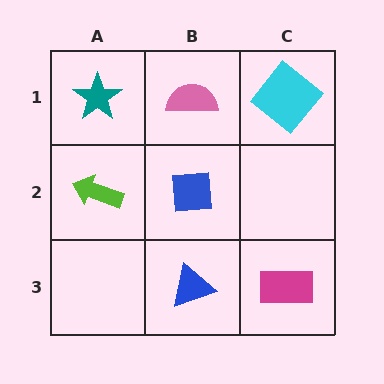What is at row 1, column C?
A cyan diamond.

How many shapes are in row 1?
3 shapes.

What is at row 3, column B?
A blue triangle.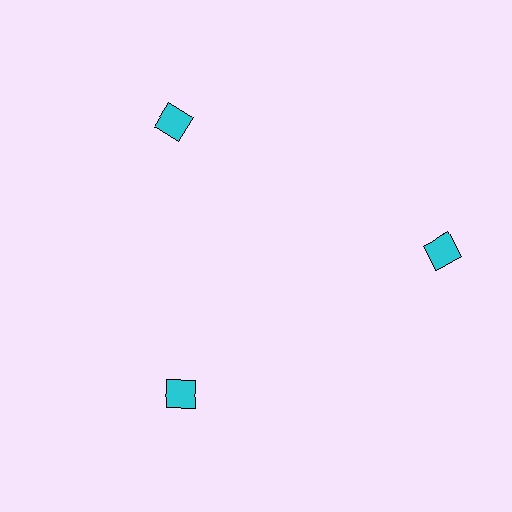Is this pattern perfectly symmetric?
No. The 3 cyan squares are arranged in a ring, but one element near the 3 o'clock position is pushed outward from the center, breaking the 3-fold rotational symmetry.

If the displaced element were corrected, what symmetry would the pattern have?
It would have 3-fold rotational symmetry — the pattern would map onto itself every 120 degrees.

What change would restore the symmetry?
The symmetry would be restored by moving it inward, back onto the ring so that all 3 squares sit at equal angles and equal distance from the center.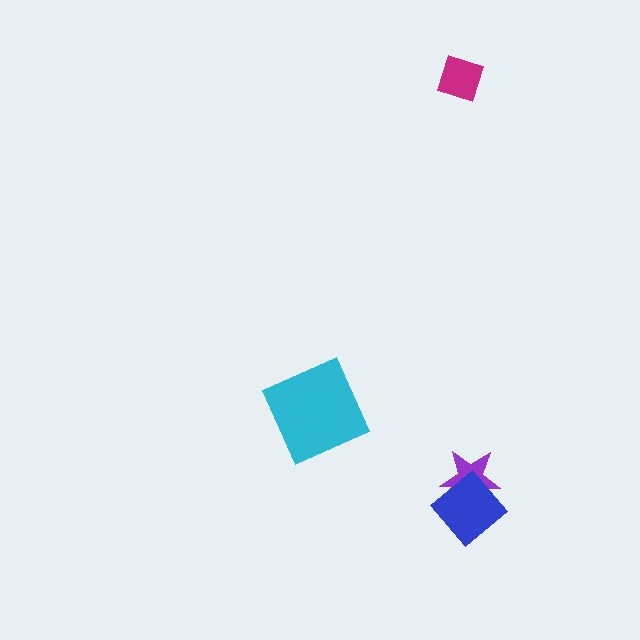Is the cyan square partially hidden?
No, no other shape covers it.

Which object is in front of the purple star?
The blue diamond is in front of the purple star.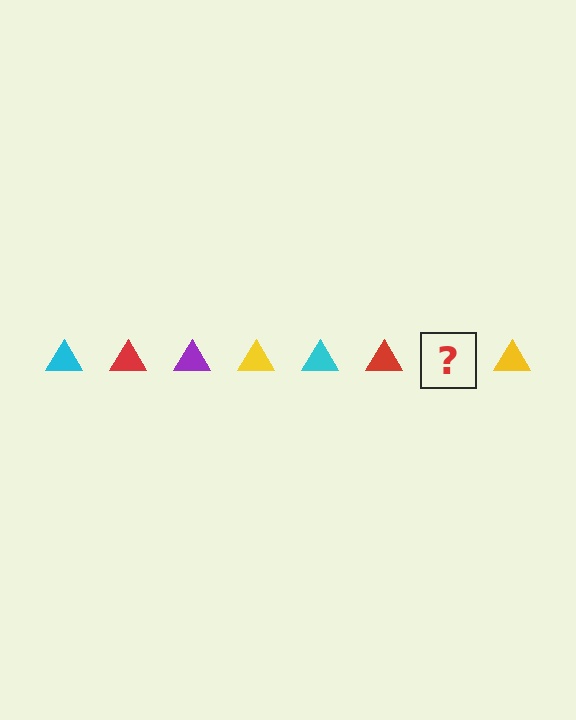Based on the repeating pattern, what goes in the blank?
The blank should be a purple triangle.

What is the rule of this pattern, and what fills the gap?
The rule is that the pattern cycles through cyan, red, purple, yellow triangles. The gap should be filled with a purple triangle.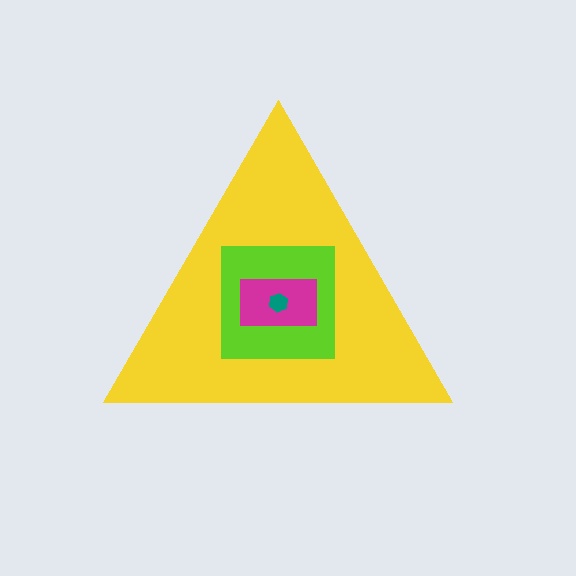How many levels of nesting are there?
4.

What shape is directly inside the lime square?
The magenta rectangle.